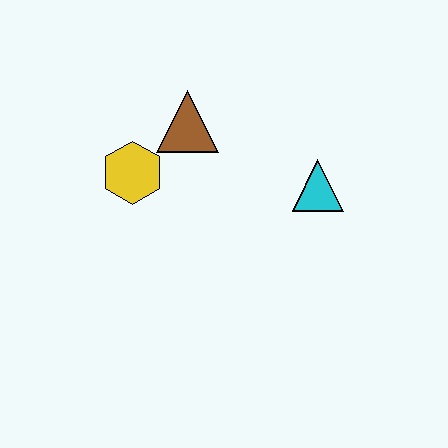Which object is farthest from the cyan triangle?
The yellow hexagon is farthest from the cyan triangle.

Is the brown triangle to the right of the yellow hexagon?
Yes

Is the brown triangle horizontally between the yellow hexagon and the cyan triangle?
Yes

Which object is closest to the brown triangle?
The yellow hexagon is closest to the brown triangle.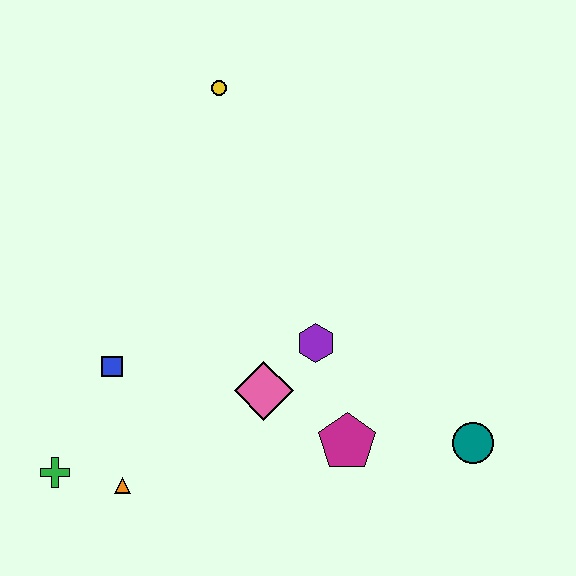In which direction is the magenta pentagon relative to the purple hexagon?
The magenta pentagon is below the purple hexagon.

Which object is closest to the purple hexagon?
The pink diamond is closest to the purple hexagon.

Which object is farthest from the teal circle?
The yellow circle is farthest from the teal circle.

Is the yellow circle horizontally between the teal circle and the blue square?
Yes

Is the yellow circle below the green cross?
No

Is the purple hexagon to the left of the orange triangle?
No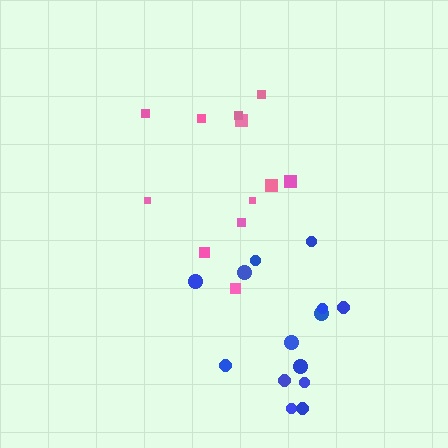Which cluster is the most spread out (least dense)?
Blue.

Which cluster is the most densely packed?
Pink.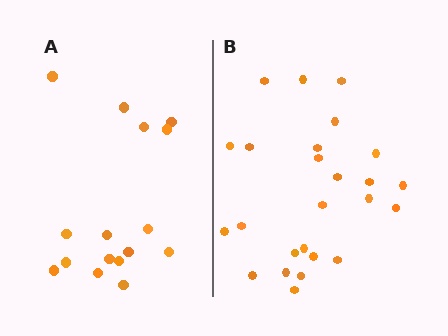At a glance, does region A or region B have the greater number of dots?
Region B (the right region) has more dots.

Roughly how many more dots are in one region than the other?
Region B has roughly 8 or so more dots than region A.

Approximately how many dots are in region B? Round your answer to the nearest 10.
About 20 dots. (The exact count is 25, which rounds to 20.)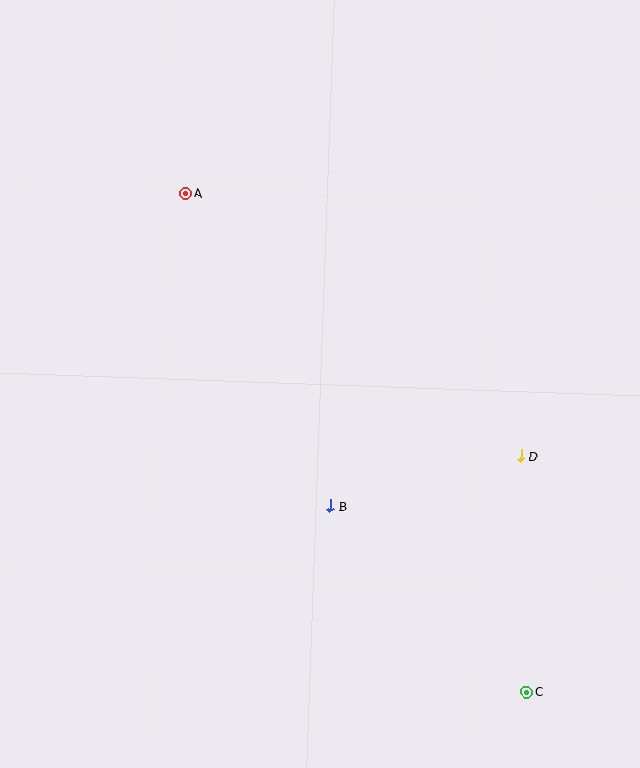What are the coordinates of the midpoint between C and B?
The midpoint between C and B is at (429, 599).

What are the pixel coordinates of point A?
Point A is at (186, 193).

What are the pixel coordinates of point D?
Point D is at (521, 456).